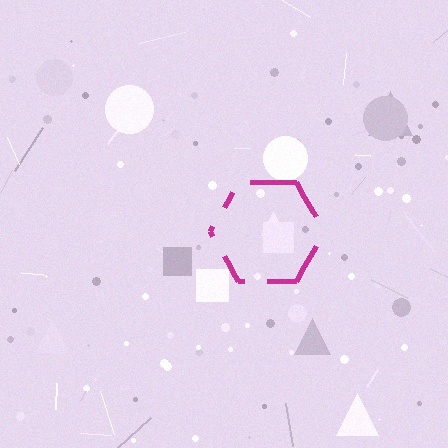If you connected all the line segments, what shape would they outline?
They would outline a hexagon.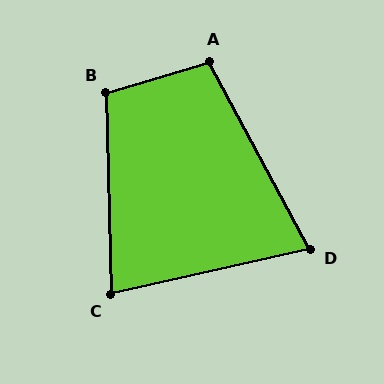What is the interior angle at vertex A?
Approximately 102 degrees (obtuse).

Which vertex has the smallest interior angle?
D, at approximately 75 degrees.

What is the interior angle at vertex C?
Approximately 78 degrees (acute).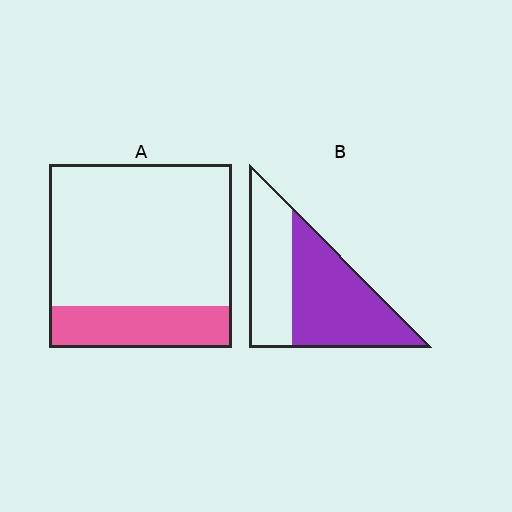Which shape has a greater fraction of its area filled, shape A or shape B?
Shape B.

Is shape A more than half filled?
No.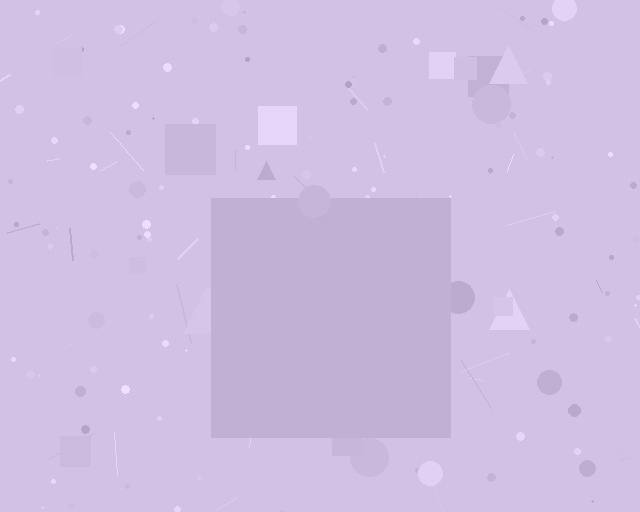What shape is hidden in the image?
A square is hidden in the image.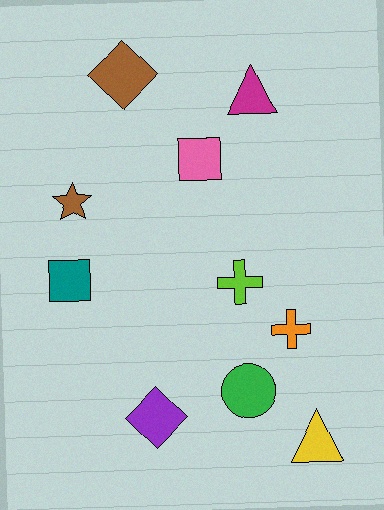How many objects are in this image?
There are 10 objects.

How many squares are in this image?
There are 2 squares.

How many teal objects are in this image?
There is 1 teal object.